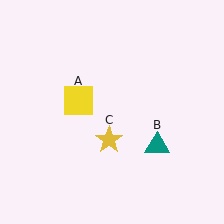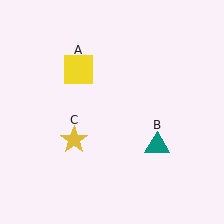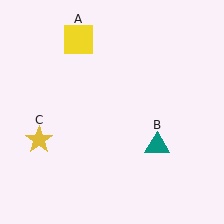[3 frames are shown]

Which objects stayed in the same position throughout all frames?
Teal triangle (object B) remained stationary.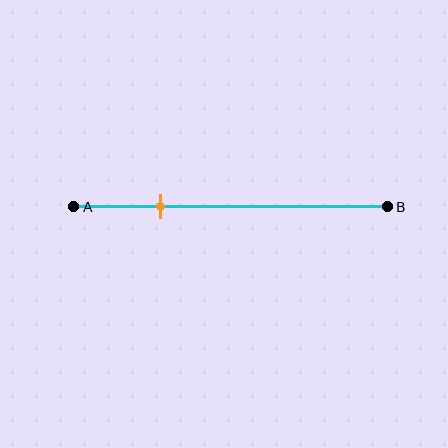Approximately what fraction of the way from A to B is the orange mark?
The orange mark is approximately 30% of the way from A to B.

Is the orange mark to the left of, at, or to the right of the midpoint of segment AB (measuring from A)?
The orange mark is to the left of the midpoint of segment AB.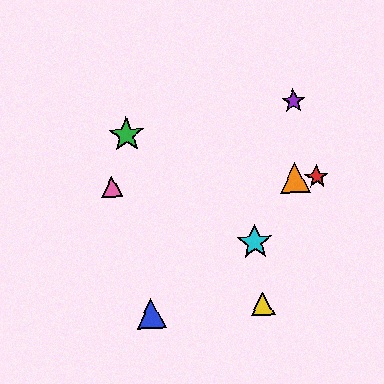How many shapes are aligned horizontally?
3 shapes (the red star, the orange triangle, the pink triangle) are aligned horizontally.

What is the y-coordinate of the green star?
The green star is at y≈135.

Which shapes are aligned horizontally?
The red star, the orange triangle, the pink triangle are aligned horizontally.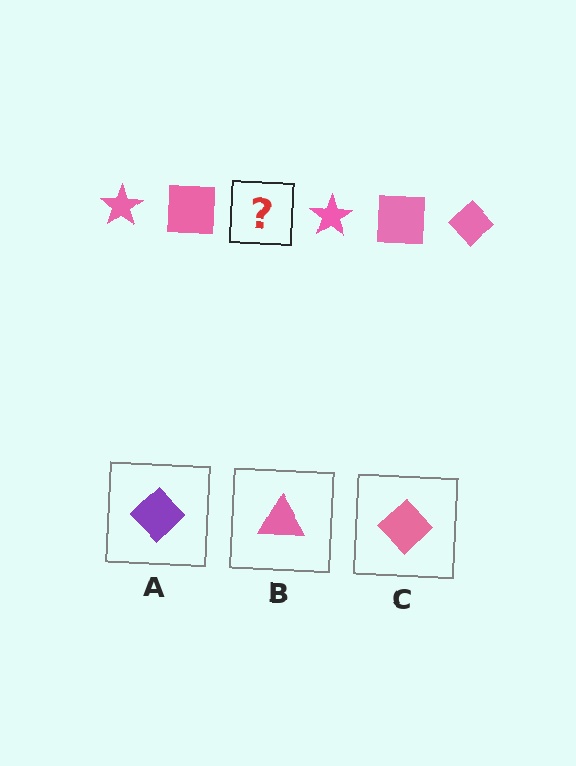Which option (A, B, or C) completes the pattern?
C.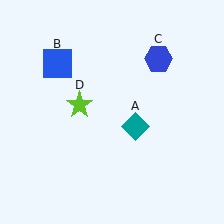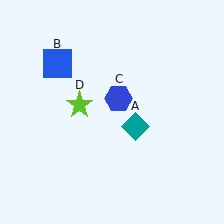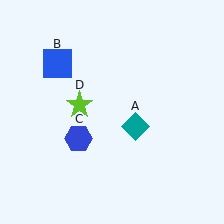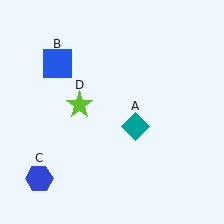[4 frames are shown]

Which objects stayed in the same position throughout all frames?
Teal diamond (object A) and blue square (object B) and lime star (object D) remained stationary.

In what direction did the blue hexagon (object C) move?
The blue hexagon (object C) moved down and to the left.